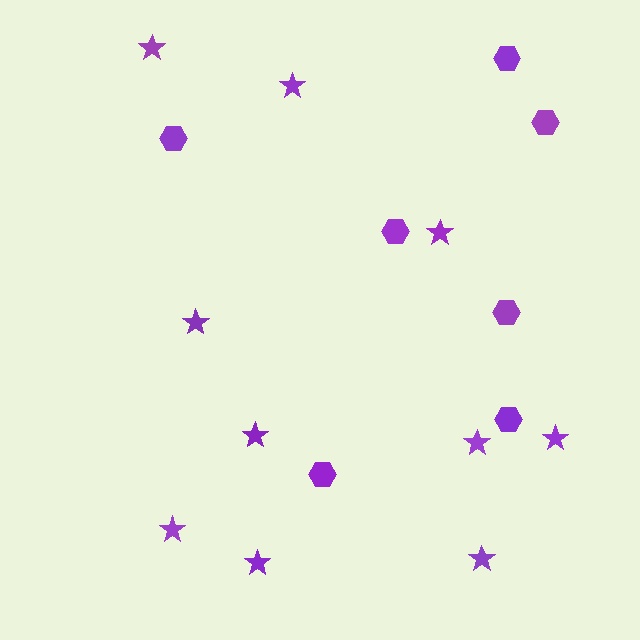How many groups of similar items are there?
There are 2 groups: one group of hexagons (7) and one group of stars (10).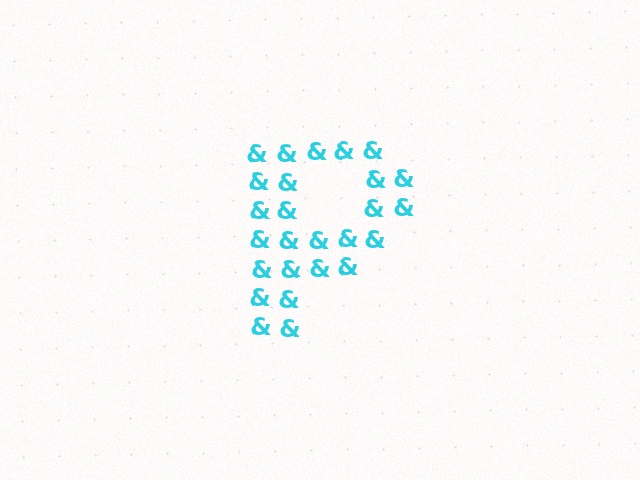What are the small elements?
The small elements are ampersands.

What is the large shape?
The large shape is the letter P.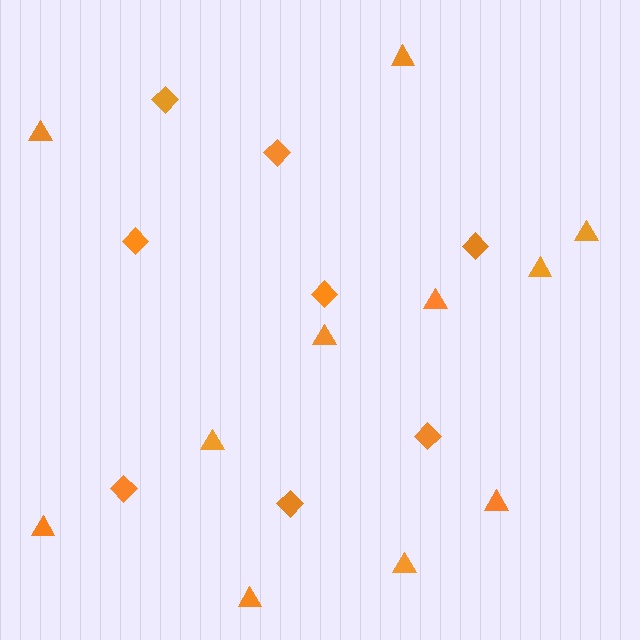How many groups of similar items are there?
There are 2 groups: one group of triangles (11) and one group of diamonds (8).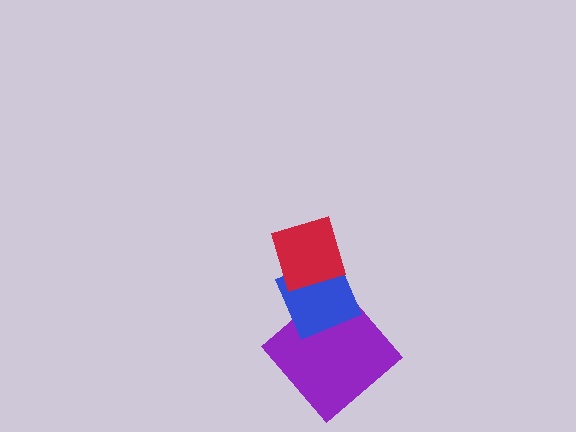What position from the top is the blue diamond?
The blue diamond is 2nd from the top.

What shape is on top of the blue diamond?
The red diamond is on top of the blue diamond.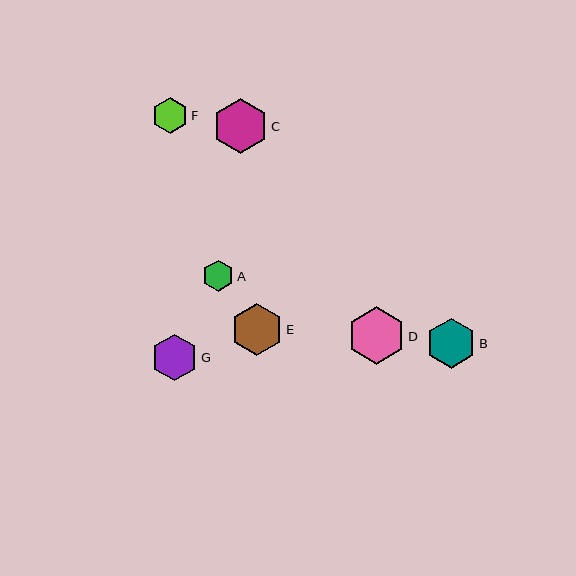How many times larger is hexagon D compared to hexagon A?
Hexagon D is approximately 1.8 times the size of hexagon A.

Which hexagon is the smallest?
Hexagon A is the smallest with a size of approximately 32 pixels.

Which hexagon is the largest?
Hexagon D is the largest with a size of approximately 57 pixels.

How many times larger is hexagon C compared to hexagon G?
Hexagon C is approximately 1.2 times the size of hexagon G.